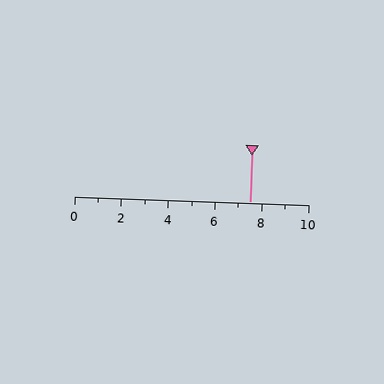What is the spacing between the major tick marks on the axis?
The major ticks are spaced 2 apart.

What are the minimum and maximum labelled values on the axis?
The axis runs from 0 to 10.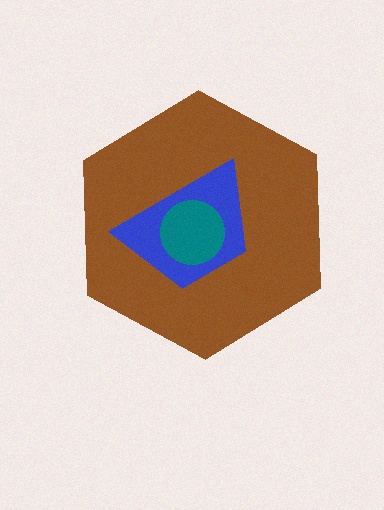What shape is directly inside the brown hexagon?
The blue trapezoid.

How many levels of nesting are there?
3.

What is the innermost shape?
The teal circle.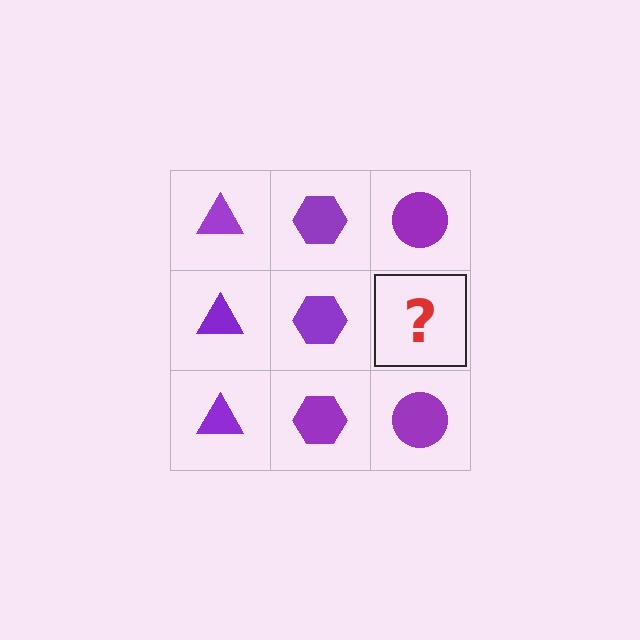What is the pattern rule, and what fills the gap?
The rule is that each column has a consistent shape. The gap should be filled with a purple circle.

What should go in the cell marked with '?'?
The missing cell should contain a purple circle.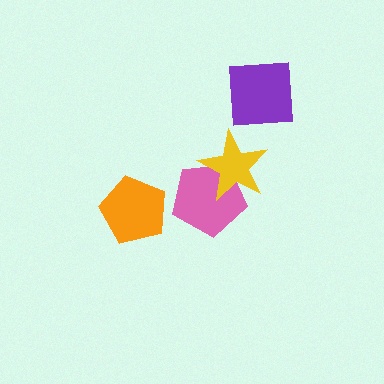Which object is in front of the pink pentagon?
The yellow star is in front of the pink pentagon.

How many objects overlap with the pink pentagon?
1 object overlaps with the pink pentagon.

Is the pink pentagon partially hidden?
Yes, it is partially covered by another shape.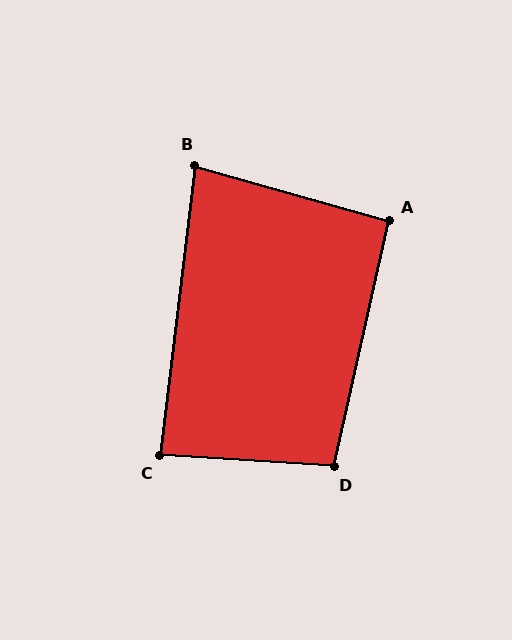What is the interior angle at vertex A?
Approximately 93 degrees (approximately right).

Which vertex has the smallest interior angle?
B, at approximately 81 degrees.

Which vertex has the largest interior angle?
D, at approximately 99 degrees.